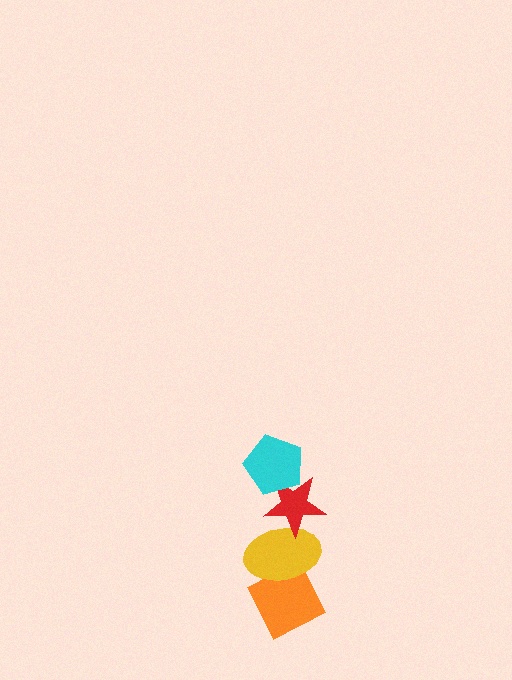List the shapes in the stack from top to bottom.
From top to bottom: the cyan pentagon, the red star, the yellow ellipse, the orange diamond.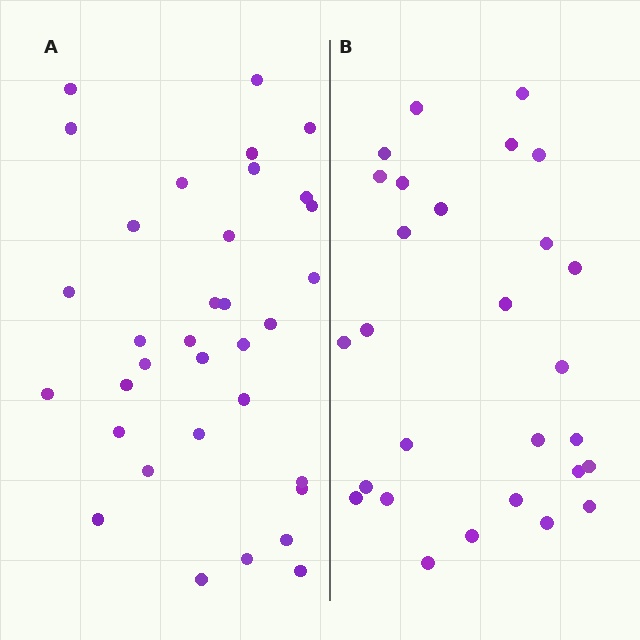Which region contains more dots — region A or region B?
Region A (the left region) has more dots.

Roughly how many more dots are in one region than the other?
Region A has about 6 more dots than region B.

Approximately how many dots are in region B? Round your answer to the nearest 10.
About 30 dots. (The exact count is 28, which rounds to 30.)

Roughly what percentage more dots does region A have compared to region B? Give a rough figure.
About 20% more.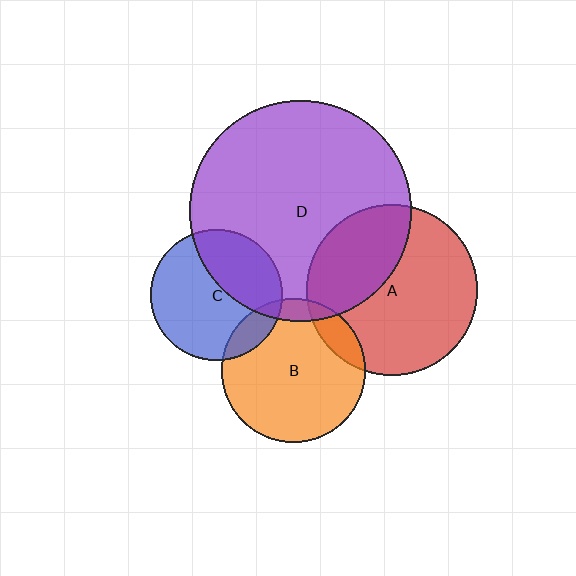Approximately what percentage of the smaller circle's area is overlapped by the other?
Approximately 10%.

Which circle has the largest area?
Circle D (purple).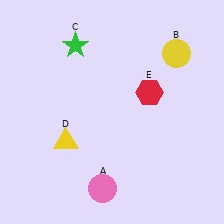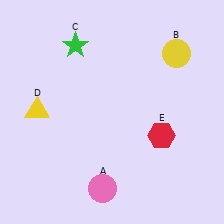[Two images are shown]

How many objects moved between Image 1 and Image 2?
2 objects moved between the two images.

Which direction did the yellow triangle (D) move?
The yellow triangle (D) moved up.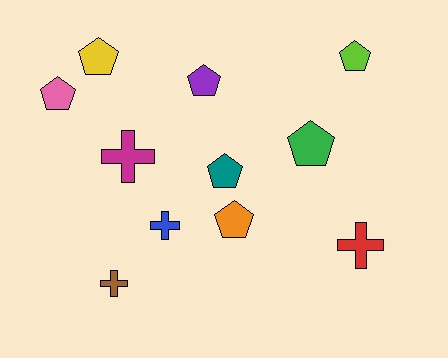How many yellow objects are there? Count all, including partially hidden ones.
There is 1 yellow object.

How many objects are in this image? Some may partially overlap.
There are 11 objects.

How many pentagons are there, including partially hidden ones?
There are 7 pentagons.